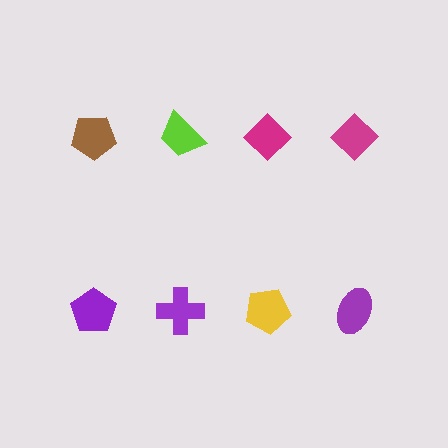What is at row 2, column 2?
A purple cross.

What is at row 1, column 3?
A magenta diamond.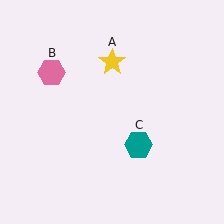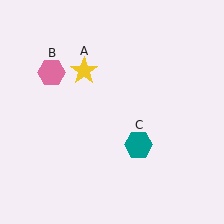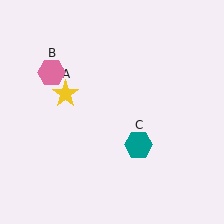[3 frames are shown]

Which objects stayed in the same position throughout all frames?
Pink hexagon (object B) and teal hexagon (object C) remained stationary.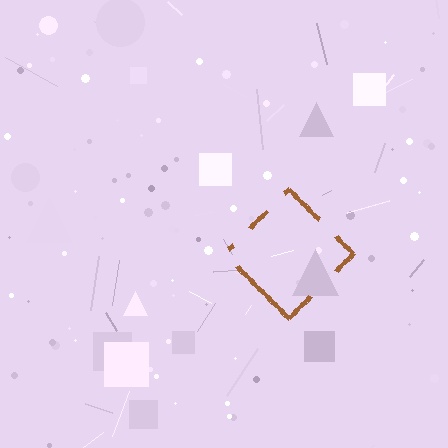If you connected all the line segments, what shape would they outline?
They would outline a diamond.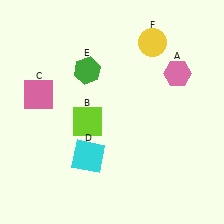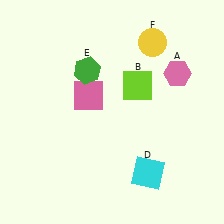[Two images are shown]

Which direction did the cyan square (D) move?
The cyan square (D) moved right.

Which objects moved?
The objects that moved are: the lime square (B), the pink square (C), the cyan square (D).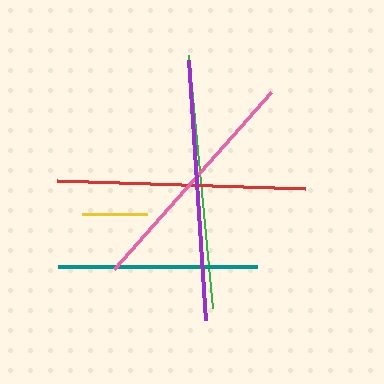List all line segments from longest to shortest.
From longest to shortest: purple, green, red, pink, teal, yellow.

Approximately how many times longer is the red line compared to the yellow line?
The red line is approximately 3.8 times the length of the yellow line.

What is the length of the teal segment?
The teal segment is approximately 199 pixels long.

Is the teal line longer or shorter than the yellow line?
The teal line is longer than the yellow line.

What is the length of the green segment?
The green segment is approximately 254 pixels long.